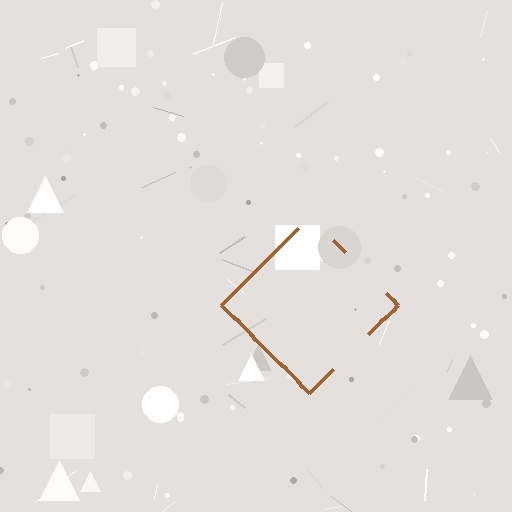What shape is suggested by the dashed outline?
The dashed outline suggests a diamond.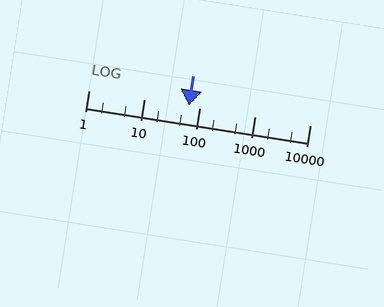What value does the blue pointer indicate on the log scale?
The pointer indicates approximately 65.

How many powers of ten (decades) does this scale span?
The scale spans 4 decades, from 1 to 10000.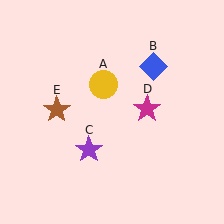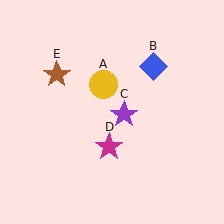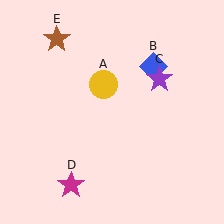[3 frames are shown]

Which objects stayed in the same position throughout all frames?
Yellow circle (object A) and blue diamond (object B) remained stationary.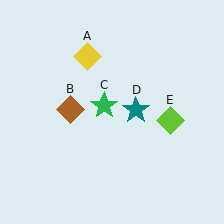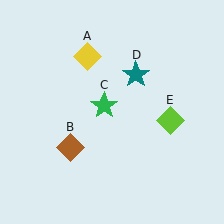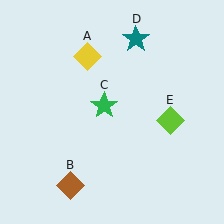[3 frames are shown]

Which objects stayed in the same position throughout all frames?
Yellow diamond (object A) and green star (object C) and lime diamond (object E) remained stationary.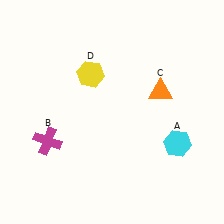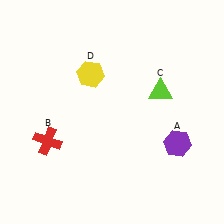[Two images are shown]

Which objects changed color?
A changed from cyan to purple. B changed from magenta to red. C changed from orange to lime.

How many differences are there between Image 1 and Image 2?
There are 3 differences between the two images.